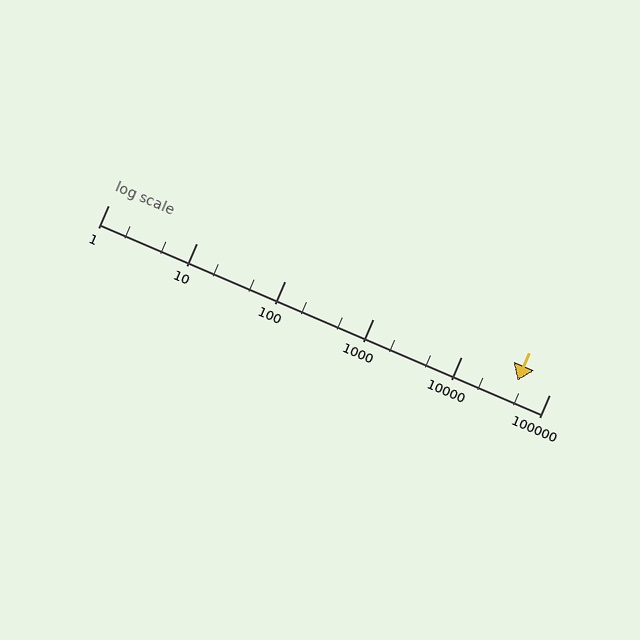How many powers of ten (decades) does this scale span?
The scale spans 5 decades, from 1 to 100000.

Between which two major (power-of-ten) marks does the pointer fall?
The pointer is between 10000 and 100000.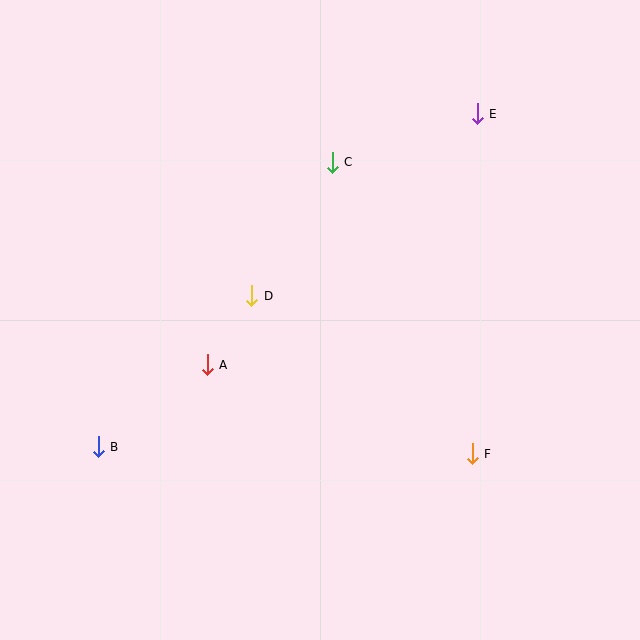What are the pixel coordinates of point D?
Point D is at (252, 296).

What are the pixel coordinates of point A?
Point A is at (207, 365).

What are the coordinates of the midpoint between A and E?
The midpoint between A and E is at (342, 239).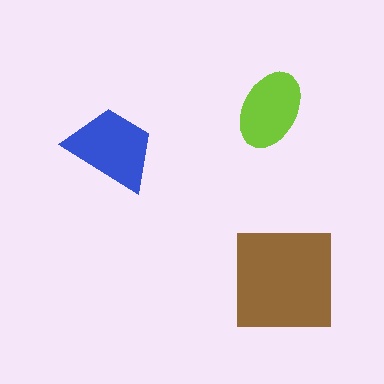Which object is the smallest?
The lime ellipse.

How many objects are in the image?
There are 3 objects in the image.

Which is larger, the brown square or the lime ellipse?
The brown square.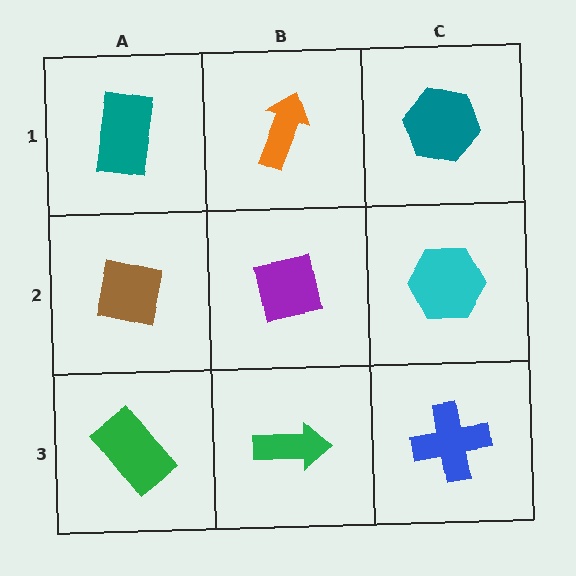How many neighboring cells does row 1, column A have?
2.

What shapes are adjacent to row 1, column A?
A brown square (row 2, column A), an orange arrow (row 1, column B).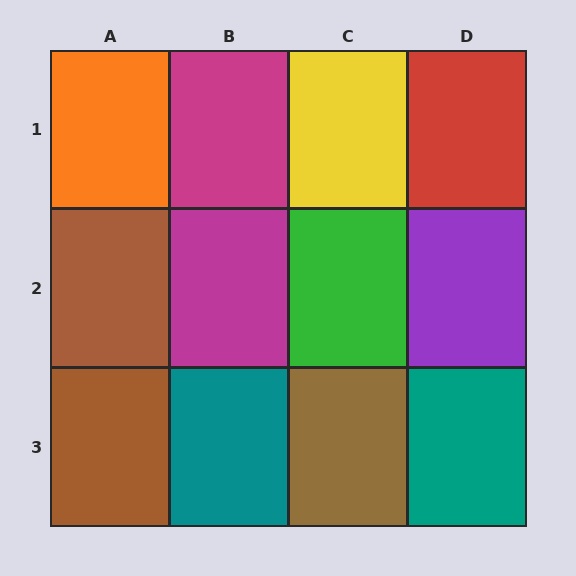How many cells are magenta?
2 cells are magenta.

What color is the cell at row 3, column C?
Brown.